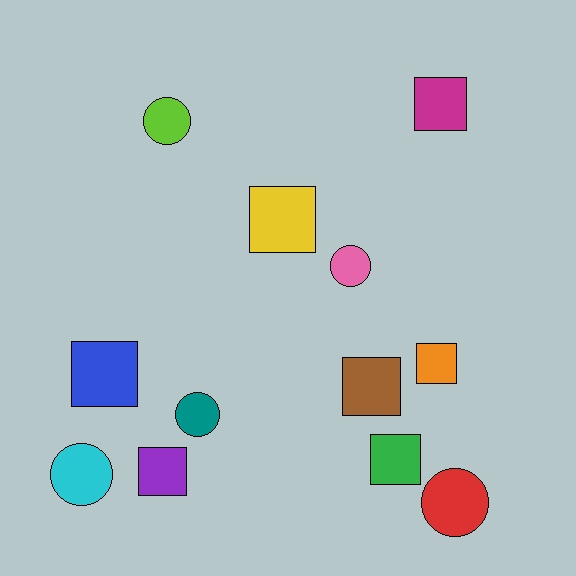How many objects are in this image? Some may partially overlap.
There are 12 objects.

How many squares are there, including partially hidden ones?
There are 7 squares.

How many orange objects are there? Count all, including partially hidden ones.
There is 1 orange object.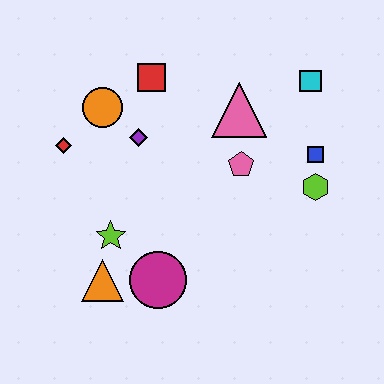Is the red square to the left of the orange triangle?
No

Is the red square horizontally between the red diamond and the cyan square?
Yes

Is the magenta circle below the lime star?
Yes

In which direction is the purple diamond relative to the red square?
The purple diamond is below the red square.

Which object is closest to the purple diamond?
The orange circle is closest to the purple diamond.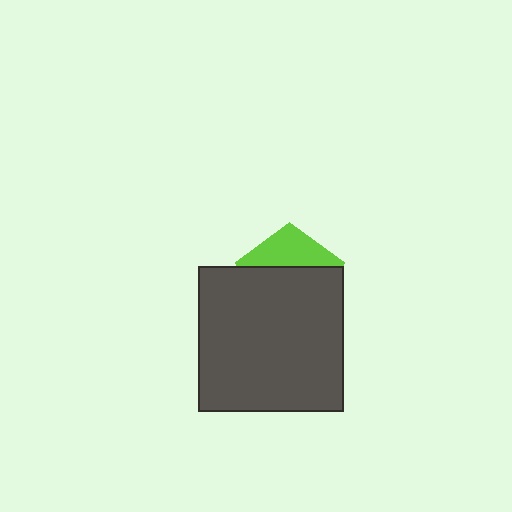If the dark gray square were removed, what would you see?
You would see the complete lime pentagon.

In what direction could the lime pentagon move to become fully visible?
The lime pentagon could move up. That would shift it out from behind the dark gray square entirely.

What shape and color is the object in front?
The object in front is a dark gray square.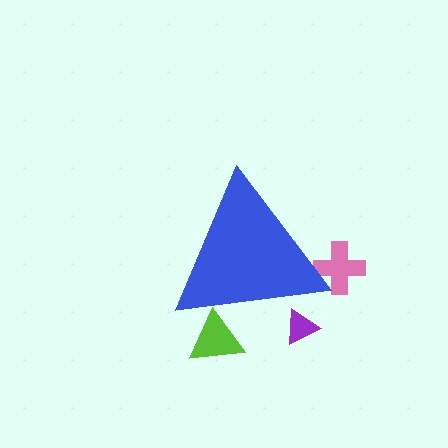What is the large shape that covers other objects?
A blue triangle.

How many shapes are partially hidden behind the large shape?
3 shapes are partially hidden.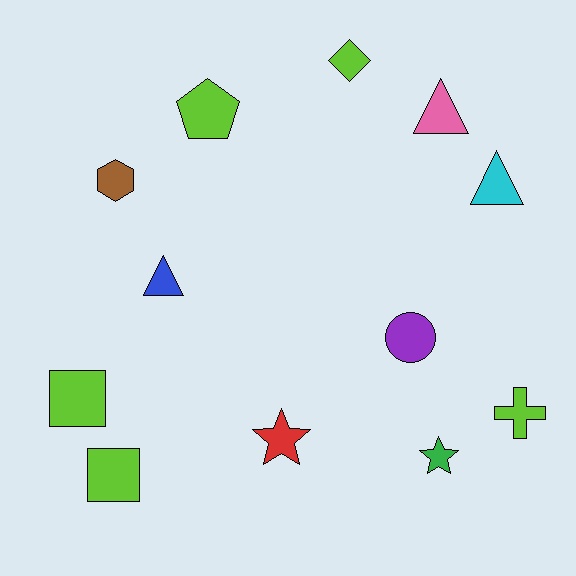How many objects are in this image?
There are 12 objects.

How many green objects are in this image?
There is 1 green object.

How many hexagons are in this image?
There is 1 hexagon.